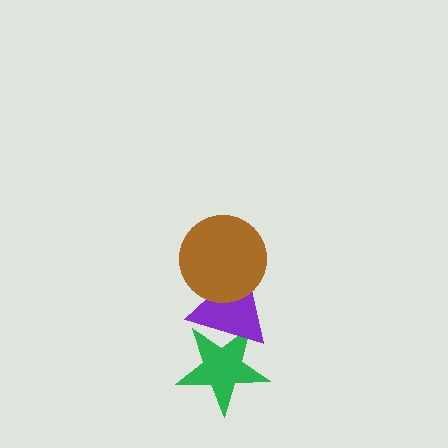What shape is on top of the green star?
The purple triangle is on top of the green star.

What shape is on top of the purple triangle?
The brown circle is on top of the purple triangle.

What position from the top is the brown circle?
The brown circle is 1st from the top.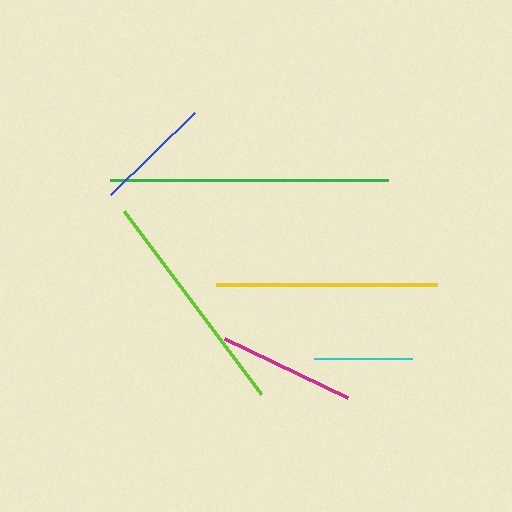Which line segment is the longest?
The green line is the longest at approximately 278 pixels.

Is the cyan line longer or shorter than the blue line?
The blue line is longer than the cyan line.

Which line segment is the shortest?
The cyan line is the shortest at approximately 98 pixels.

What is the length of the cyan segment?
The cyan segment is approximately 98 pixels long.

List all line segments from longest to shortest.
From longest to shortest: green, lime, yellow, magenta, blue, cyan.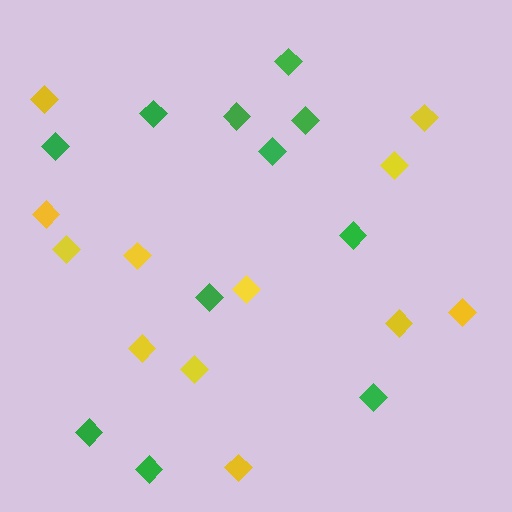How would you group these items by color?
There are 2 groups: one group of yellow diamonds (12) and one group of green diamonds (11).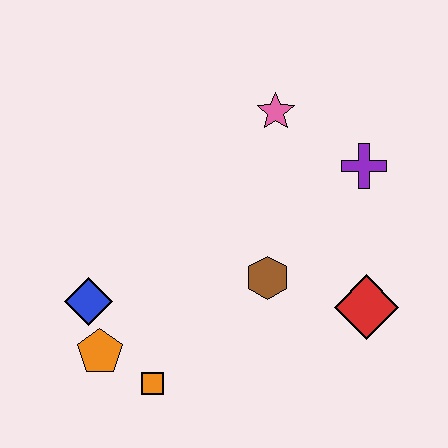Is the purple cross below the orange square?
No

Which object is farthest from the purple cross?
The orange pentagon is farthest from the purple cross.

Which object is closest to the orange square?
The orange pentagon is closest to the orange square.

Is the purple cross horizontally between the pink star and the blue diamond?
No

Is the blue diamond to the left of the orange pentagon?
Yes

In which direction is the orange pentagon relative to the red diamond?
The orange pentagon is to the left of the red diamond.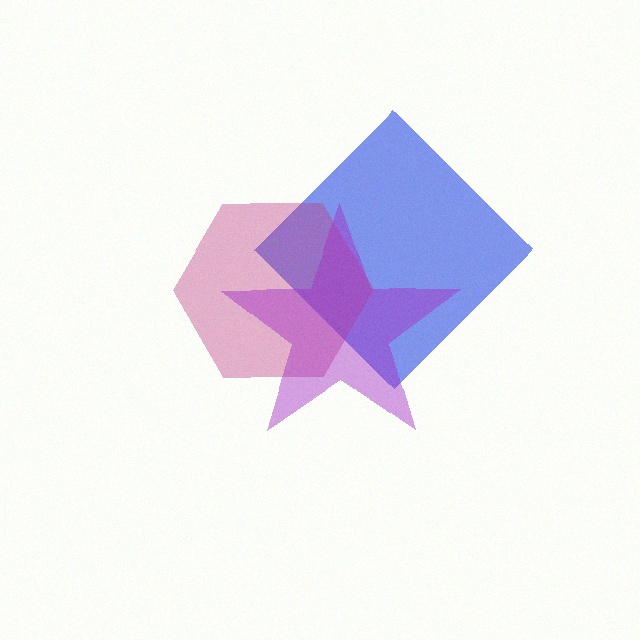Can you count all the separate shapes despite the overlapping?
Yes, there are 3 separate shapes.